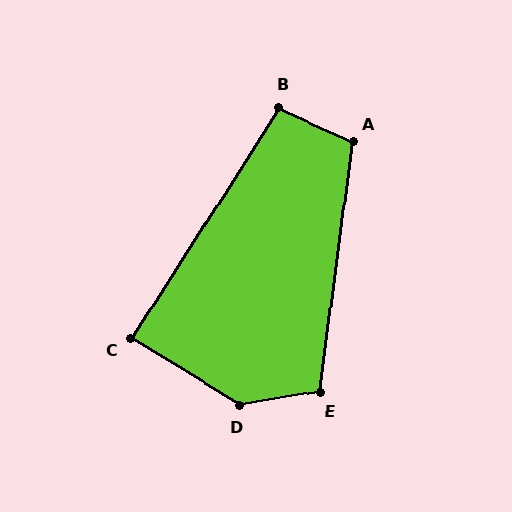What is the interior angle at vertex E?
Approximately 107 degrees (obtuse).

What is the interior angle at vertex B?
Approximately 98 degrees (obtuse).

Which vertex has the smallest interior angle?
C, at approximately 89 degrees.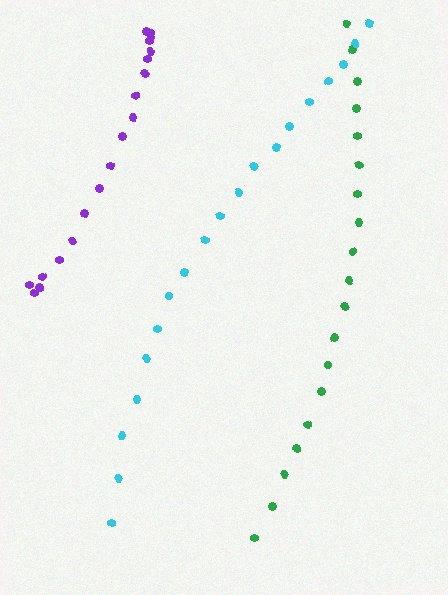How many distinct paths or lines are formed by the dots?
There are 3 distinct paths.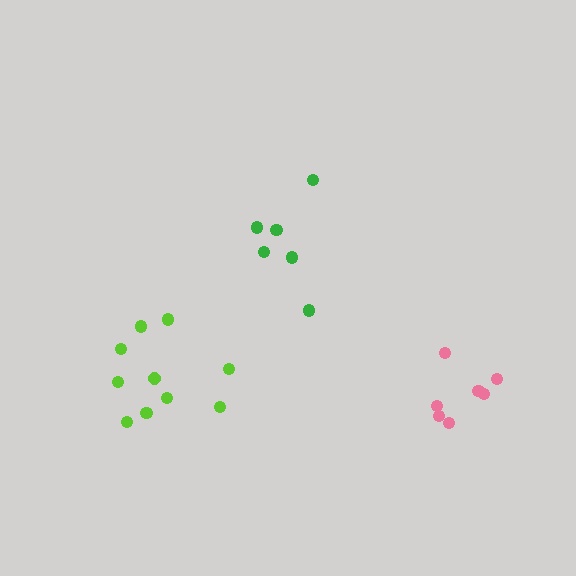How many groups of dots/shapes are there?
There are 3 groups.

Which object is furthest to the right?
The pink cluster is rightmost.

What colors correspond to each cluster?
The clusters are colored: lime, pink, green.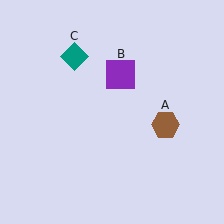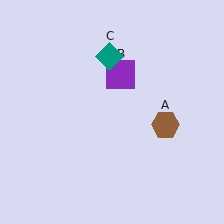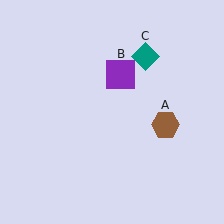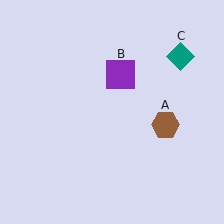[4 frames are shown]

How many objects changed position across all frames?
1 object changed position: teal diamond (object C).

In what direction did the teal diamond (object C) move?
The teal diamond (object C) moved right.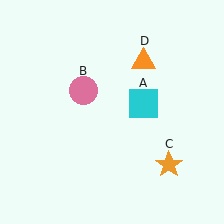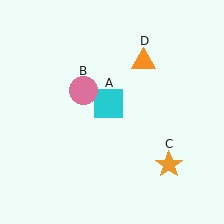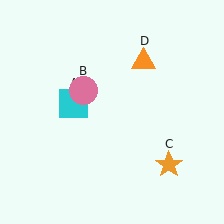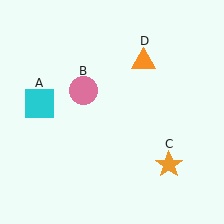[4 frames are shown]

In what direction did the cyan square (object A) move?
The cyan square (object A) moved left.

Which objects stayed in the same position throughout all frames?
Pink circle (object B) and orange star (object C) and orange triangle (object D) remained stationary.